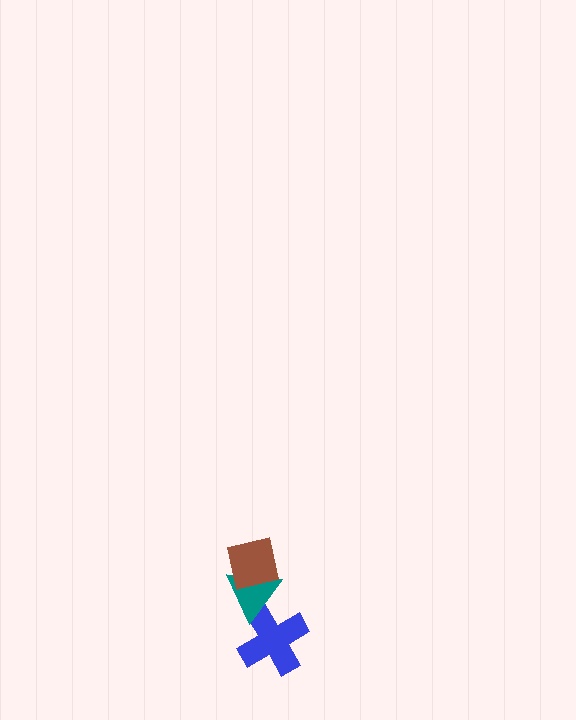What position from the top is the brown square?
The brown square is 1st from the top.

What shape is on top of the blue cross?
The teal triangle is on top of the blue cross.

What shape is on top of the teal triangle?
The brown square is on top of the teal triangle.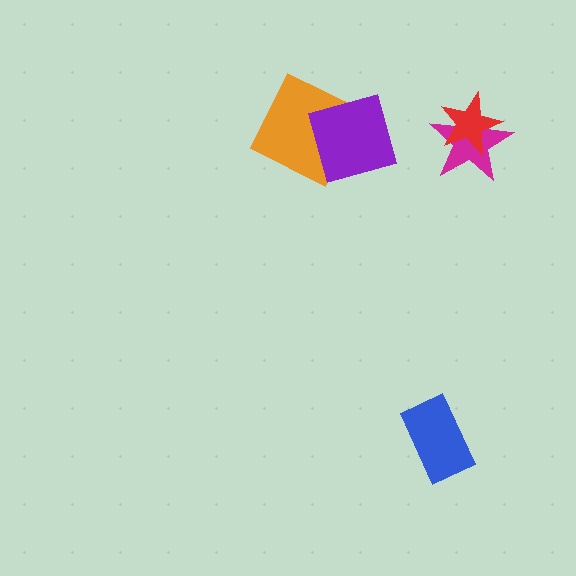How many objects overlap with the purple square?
1 object overlaps with the purple square.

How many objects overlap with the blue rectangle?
0 objects overlap with the blue rectangle.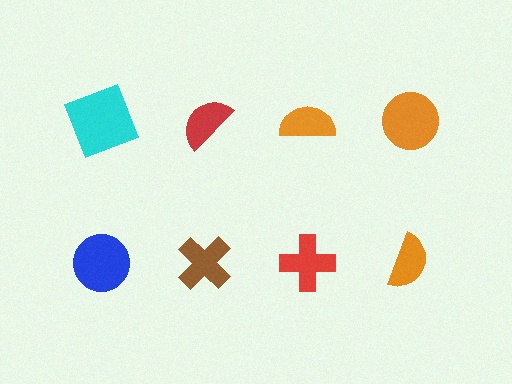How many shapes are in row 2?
4 shapes.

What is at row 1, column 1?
A cyan square.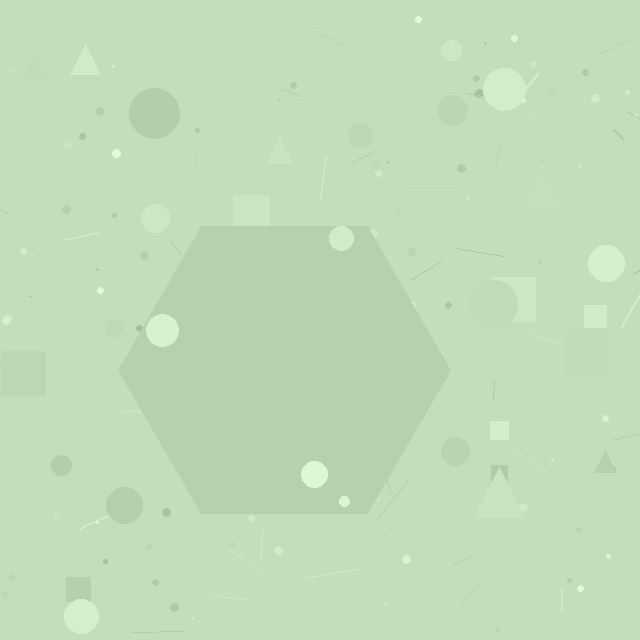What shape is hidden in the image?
A hexagon is hidden in the image.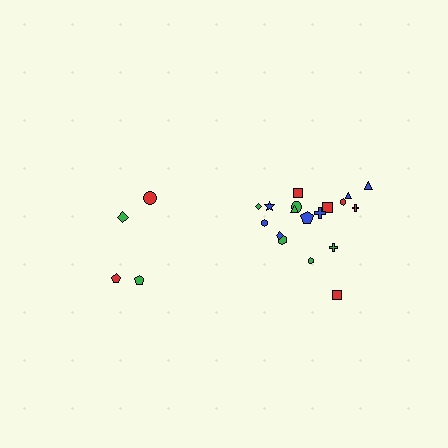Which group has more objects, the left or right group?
The right group.